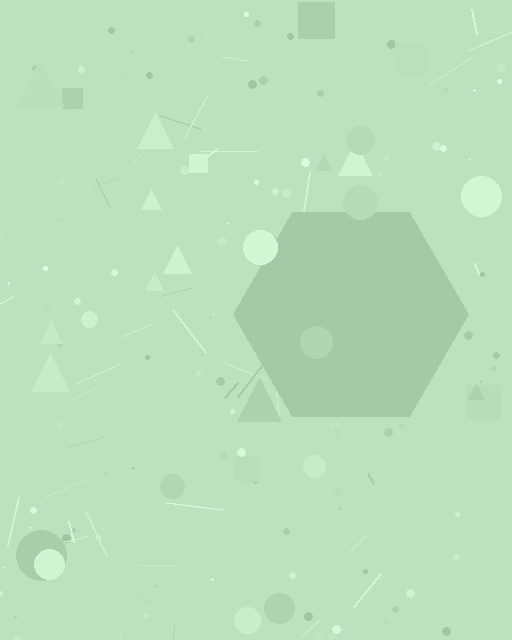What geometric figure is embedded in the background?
A hexagon is embedded in the background.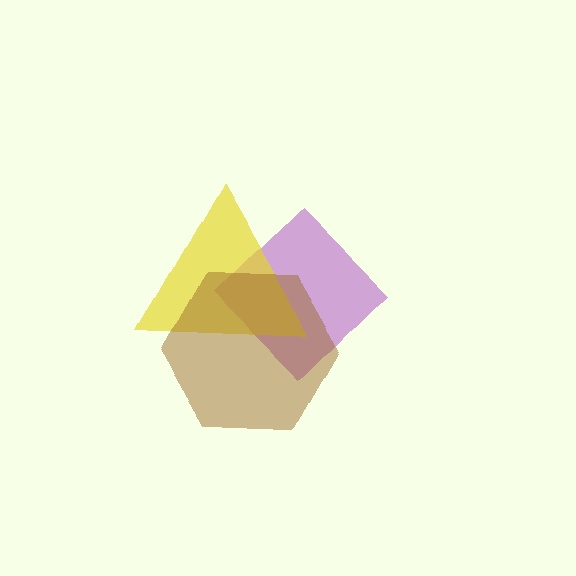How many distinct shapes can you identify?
There are 3 distinct shapes: a purple diamond, a yellow triangle, a brown hexagon.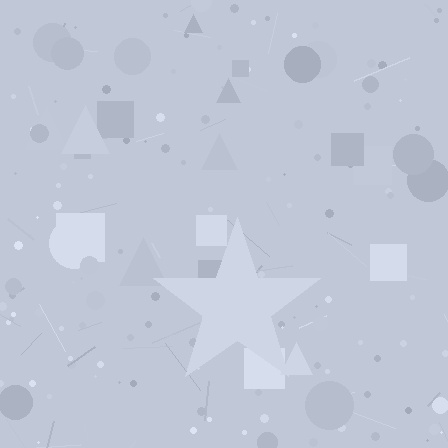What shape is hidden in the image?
A star is hidden in the image.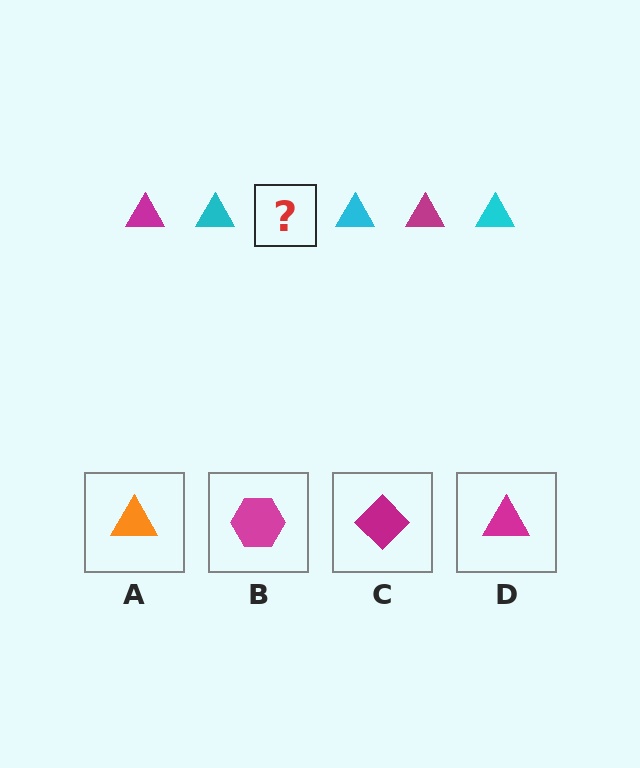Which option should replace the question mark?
Option D.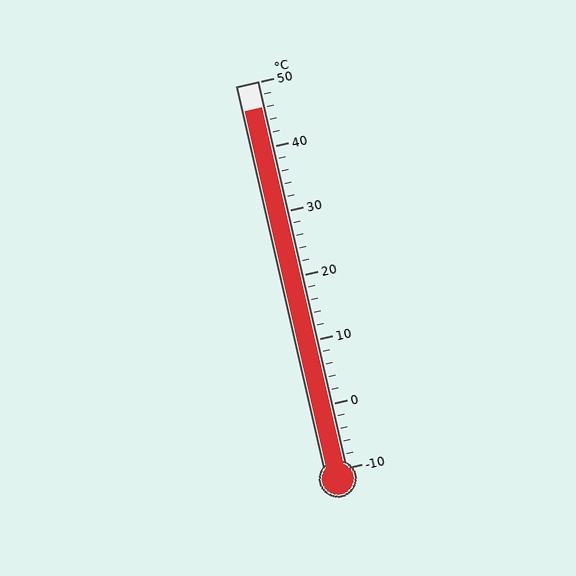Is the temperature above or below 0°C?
The temperature is above 0°C.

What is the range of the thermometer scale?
The thermometer scale ranges from -10°C to 50°C.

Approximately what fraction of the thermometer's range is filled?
The thermometer is filled to approximately 95% of its range.